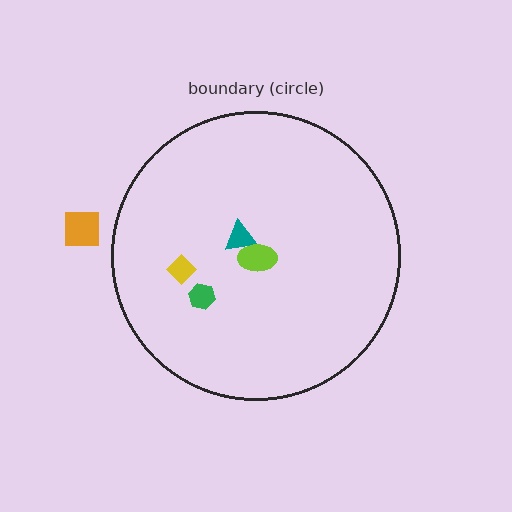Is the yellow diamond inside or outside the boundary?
Inside.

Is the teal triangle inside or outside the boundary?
Inside.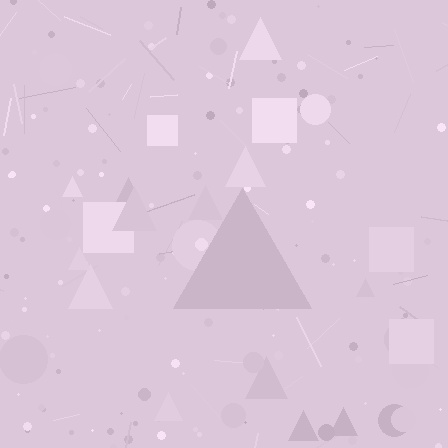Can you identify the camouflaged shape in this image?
The camouflaged shape is a triangle.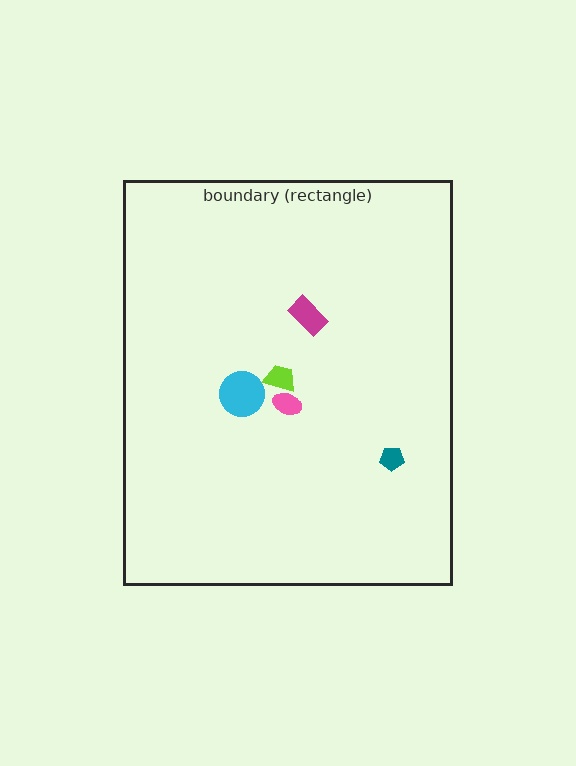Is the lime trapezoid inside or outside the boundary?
Inside.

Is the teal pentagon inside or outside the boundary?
Inside.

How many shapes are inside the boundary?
5 inside, 0 outside.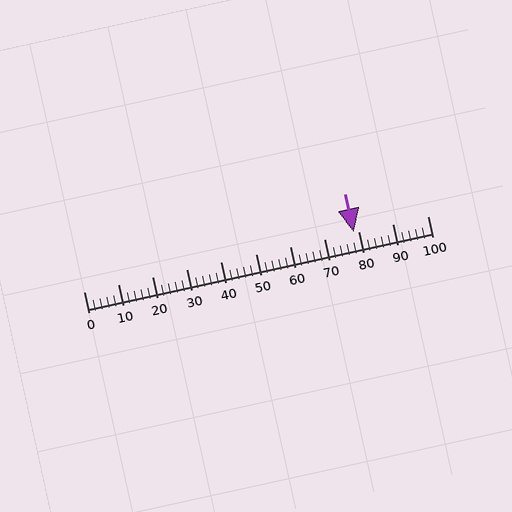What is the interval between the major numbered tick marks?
The major tick marks are spaced 10 units apart.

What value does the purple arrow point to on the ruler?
The purple arrow points to approximately 78.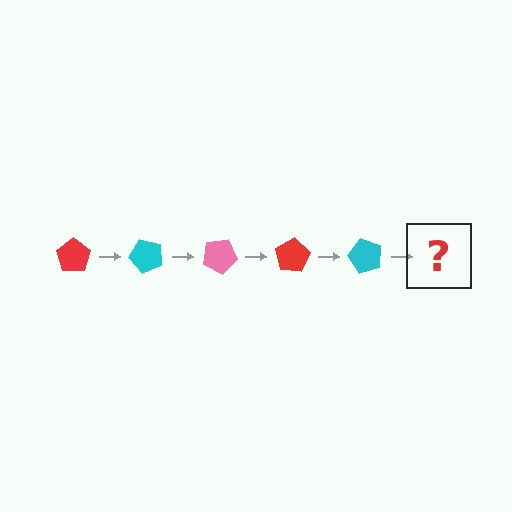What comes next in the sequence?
The next element should be a pink pentagon, rotated 250 degrees from the start.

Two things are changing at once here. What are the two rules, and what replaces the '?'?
The two rules are that it rotates 50 degrees each step and the color cycles through red, cyan, and pink. The '?' should be a pink pentagon, rotated 250 degrees from the start.